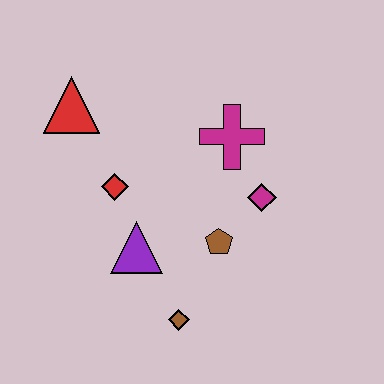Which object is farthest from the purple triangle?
The red triangle is farthest from the purple triangle.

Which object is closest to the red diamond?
The purple triangle is closest to the red diamond.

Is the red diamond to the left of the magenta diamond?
Yes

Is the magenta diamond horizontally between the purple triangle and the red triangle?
No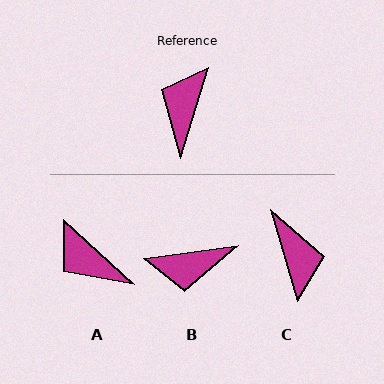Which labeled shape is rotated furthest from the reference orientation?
C, about 146 degrees away.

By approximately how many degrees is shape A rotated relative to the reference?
Approximately 64 degrees counter-clockwise.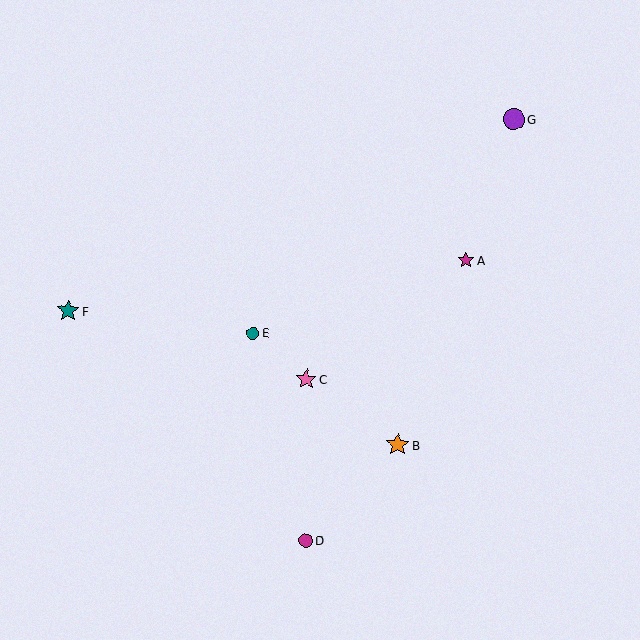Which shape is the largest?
The orange star (labeled B) is the largest.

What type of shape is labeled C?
Shape C is a pink star.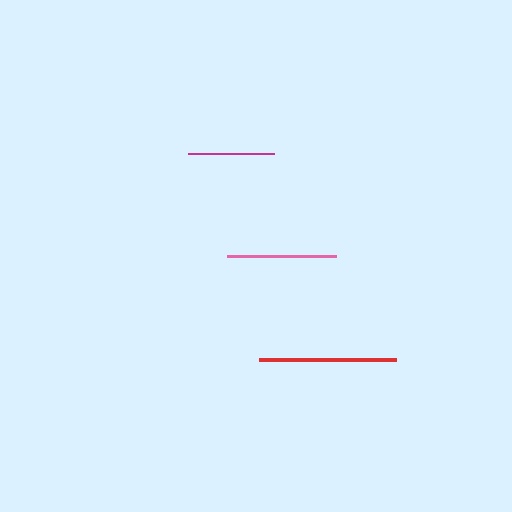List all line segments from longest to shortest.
From longest to shortest: red, pink, magenta.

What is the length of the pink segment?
The pink segment is approximately 109 pixels long.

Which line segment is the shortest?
The magenta line is the shortest at approximately 86 pixels.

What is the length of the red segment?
The red segment is approximately 137 pixels long.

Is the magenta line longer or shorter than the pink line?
The pink line is longer than the magenta line.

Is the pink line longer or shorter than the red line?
The red line is longer than the pink line.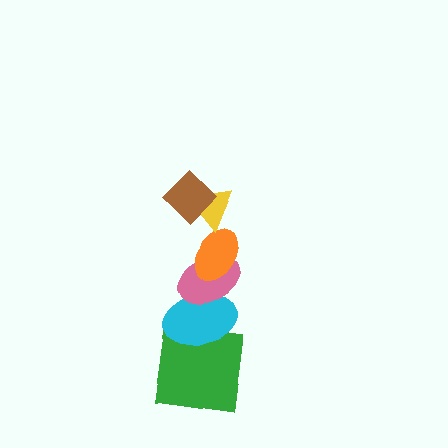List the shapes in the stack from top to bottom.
From top to bottom: the brown diamond, the yellow triangle, the orange ellipse, the pink ellipse, the cyan ellipse, the green square.